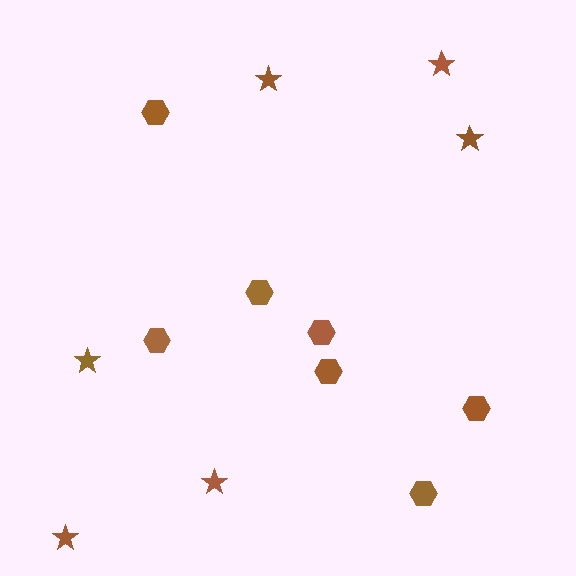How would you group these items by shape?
There are 2 groups: one group of hexagons (7) and one group of stars (6).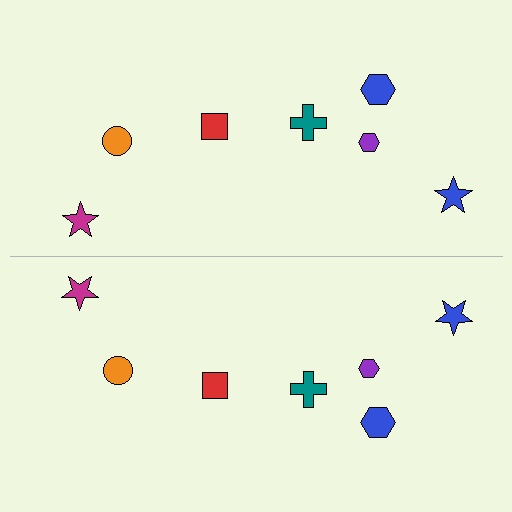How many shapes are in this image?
There are 14 shapes in this image.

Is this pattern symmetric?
Yes, this pattern has bilateral (reflection) symmetry.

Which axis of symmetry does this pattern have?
The pattern has a horizontal axis of symmetry running through the center of the image.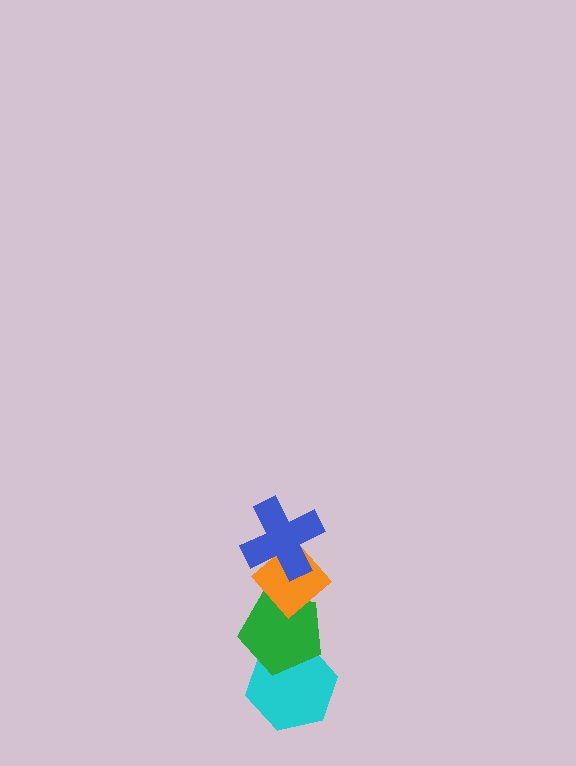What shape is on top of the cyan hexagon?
The green pentagon is on top of the cyan hexagon.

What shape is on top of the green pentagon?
The orange diamond is on top of the green pentagon.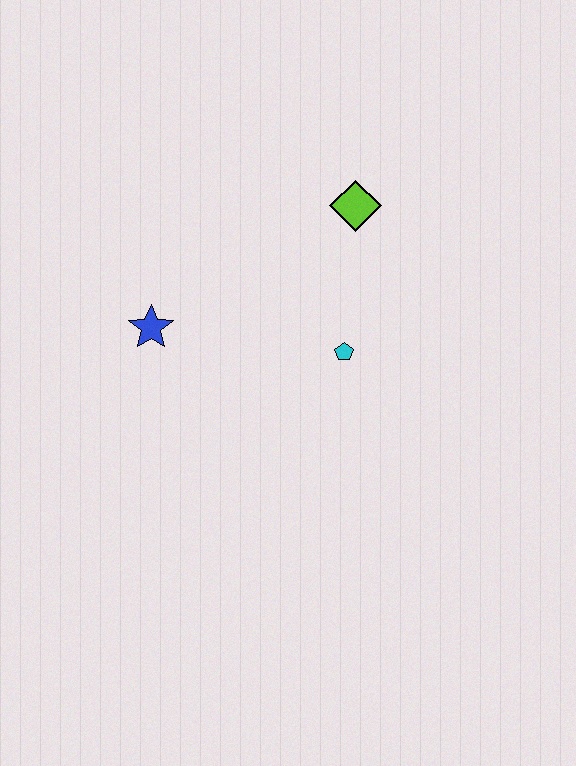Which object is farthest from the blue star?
The lime diamond is farthest from the blue star.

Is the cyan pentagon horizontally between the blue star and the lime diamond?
Yes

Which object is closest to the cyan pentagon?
The lime diamond is closest to the cyan pentagon.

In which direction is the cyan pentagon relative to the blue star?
The cyan pentagon is to the right of the blue star.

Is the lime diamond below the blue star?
No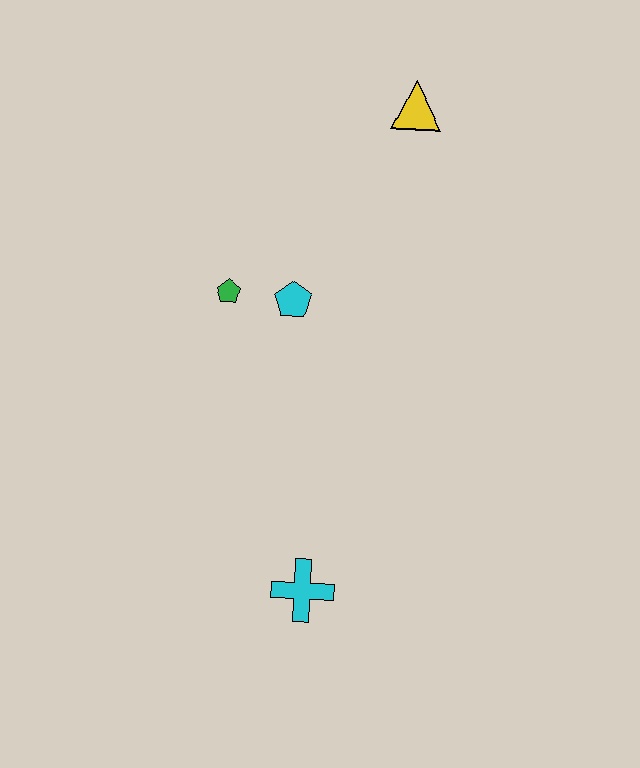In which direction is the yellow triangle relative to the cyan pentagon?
The yellow triangle is above the cyan pentagon.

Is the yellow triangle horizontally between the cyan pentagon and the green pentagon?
No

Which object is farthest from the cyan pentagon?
The cyan cross is farthest from the cyan pentagon.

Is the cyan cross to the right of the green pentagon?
Yes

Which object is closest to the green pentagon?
The cyan pentagon is closest to the green pentagon.